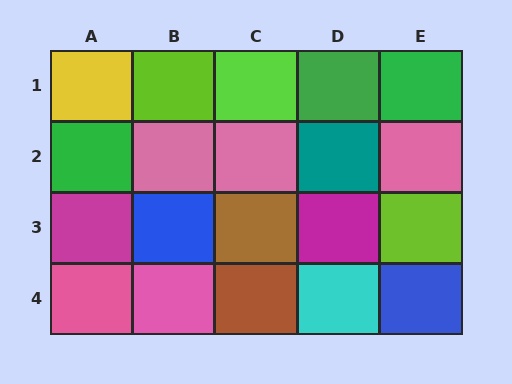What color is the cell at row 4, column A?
Pink.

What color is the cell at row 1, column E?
Green.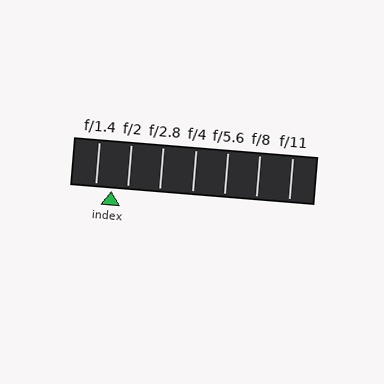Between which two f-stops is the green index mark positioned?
The index mark is between f/1.4 and f/2.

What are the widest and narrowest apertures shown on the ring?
The widest aperture shown is f/1.4 and the narrowest is f/11.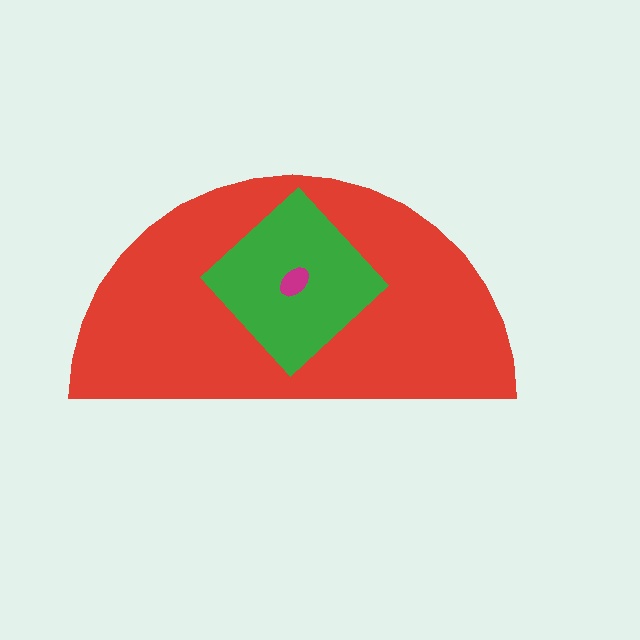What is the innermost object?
The magenta ellipse.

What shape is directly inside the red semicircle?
The green diamond.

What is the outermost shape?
The red semicircle.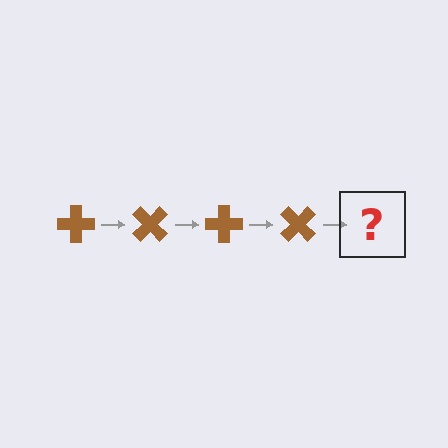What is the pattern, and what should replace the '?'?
The pattern is that the cross rotates 45 degrees each step. The '?' should be a brown cross rotated 180 degrees.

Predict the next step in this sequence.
The next step is a brown cross rotated 180 degrees.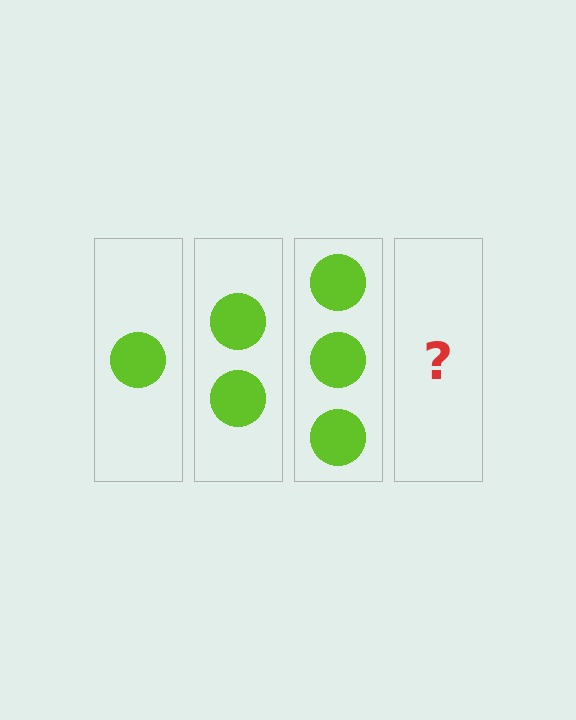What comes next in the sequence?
The next element should be 4 circles.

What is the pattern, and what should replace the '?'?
The pattern is that each step adds one more circle. The '?' should be 4 circles.